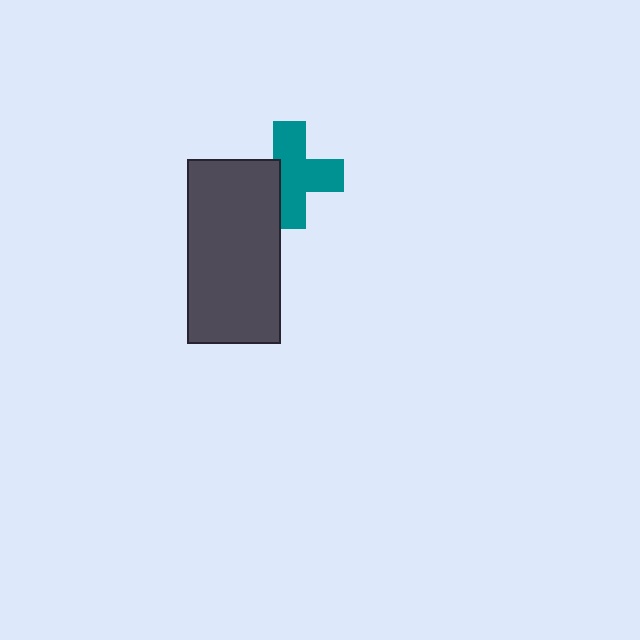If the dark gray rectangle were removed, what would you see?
You would see the complete teal cross.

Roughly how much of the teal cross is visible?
Most of it is visible (roughly 70%).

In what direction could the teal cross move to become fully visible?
The teal cross could move right. That would shift it out from behind the dark gray rectangle entirely.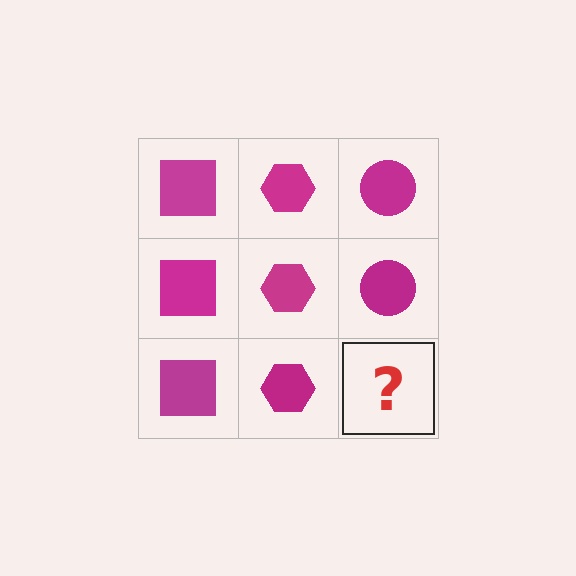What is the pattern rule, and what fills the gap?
The rule is that each column has a consistent shape. The gap should be filled with a magenta circle.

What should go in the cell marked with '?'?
The missing cell should contain a magenta circle.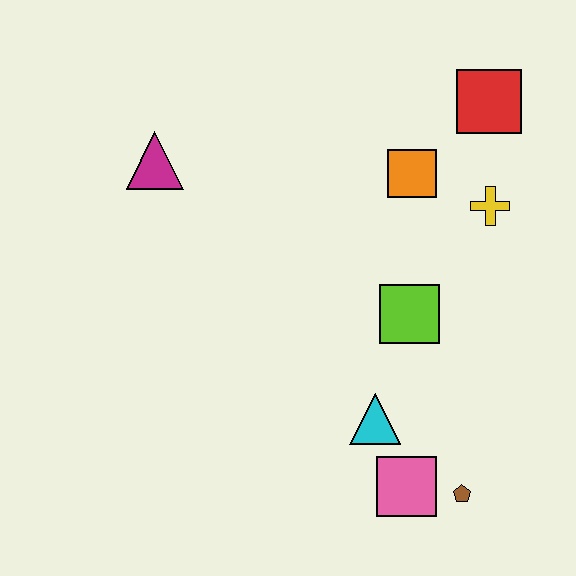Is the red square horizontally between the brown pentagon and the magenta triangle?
No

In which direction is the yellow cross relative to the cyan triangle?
The yellow cross is above the cyan triangle.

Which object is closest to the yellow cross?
The orange square is closest to the yellow cross.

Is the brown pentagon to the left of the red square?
Yes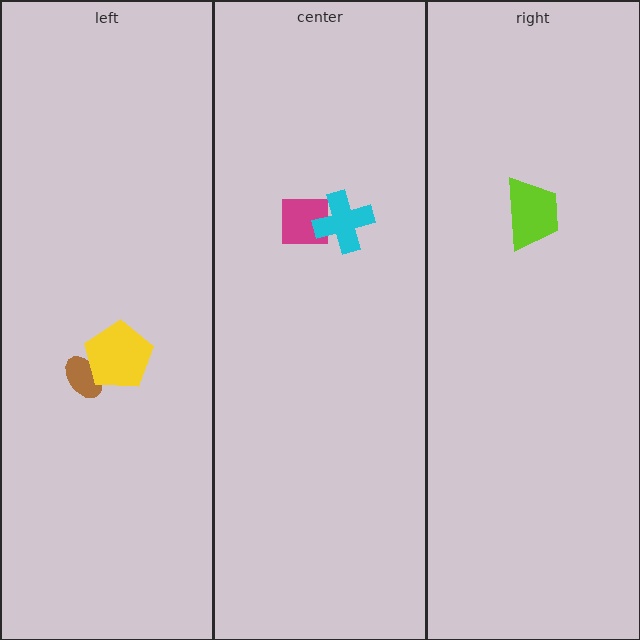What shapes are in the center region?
The magenta square, the cyan cross.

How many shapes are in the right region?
1.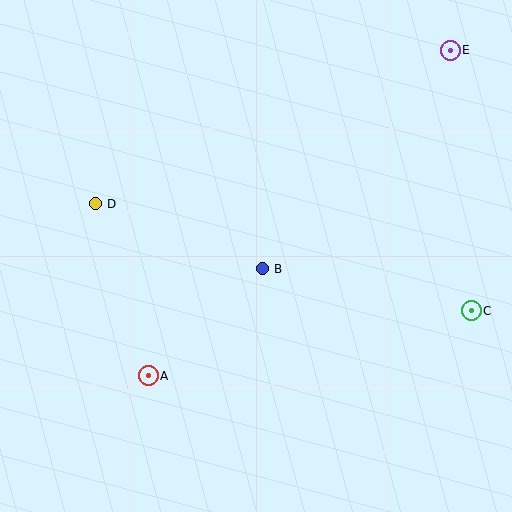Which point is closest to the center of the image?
Point B at (262, 269) is closest to the center.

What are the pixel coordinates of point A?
Point A is at (148, 376).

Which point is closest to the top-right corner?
Point E is closest to the top-right corner.